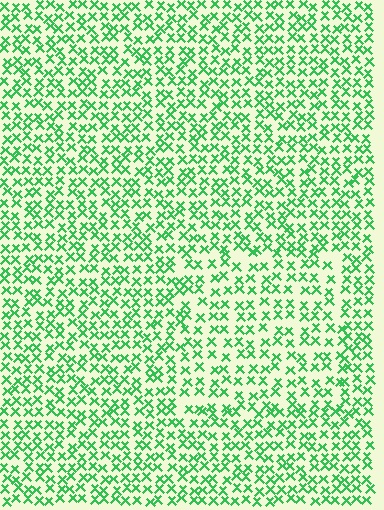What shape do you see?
I see a rectangle.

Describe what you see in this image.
The image contains small green elements arranged at two different densities. A rectangle-shaped region is visible where the elements are less densely packed than the surrounding area.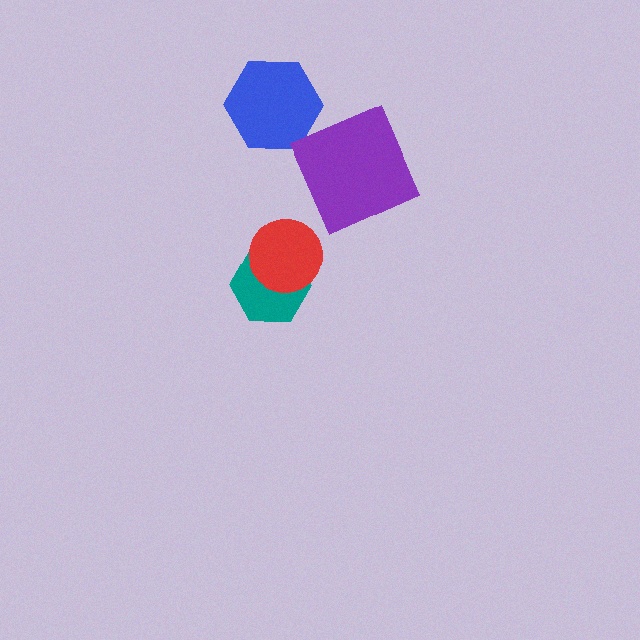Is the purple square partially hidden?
No, no other shape covers it.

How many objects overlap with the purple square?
0 objects overlap with the purple square.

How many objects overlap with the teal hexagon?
1 object overlaps with the teal hexagon.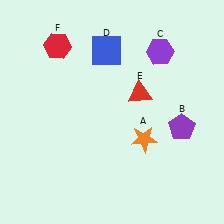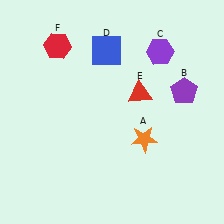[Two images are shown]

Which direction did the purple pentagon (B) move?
The purple pentagon (B) moved up.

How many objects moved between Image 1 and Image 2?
1 object moved between the two images.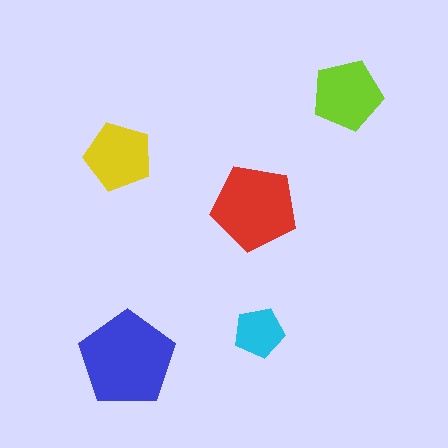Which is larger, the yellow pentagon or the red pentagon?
The red one.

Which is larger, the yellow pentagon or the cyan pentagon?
The yellow one.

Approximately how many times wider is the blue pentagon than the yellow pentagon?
About 1.5 times wider.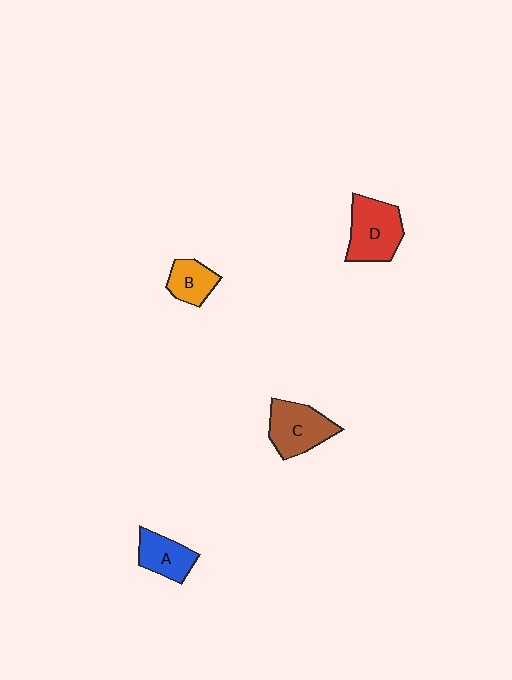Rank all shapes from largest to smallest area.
From largest to smallest: D (red), C (brown), A (blue), B (orange).